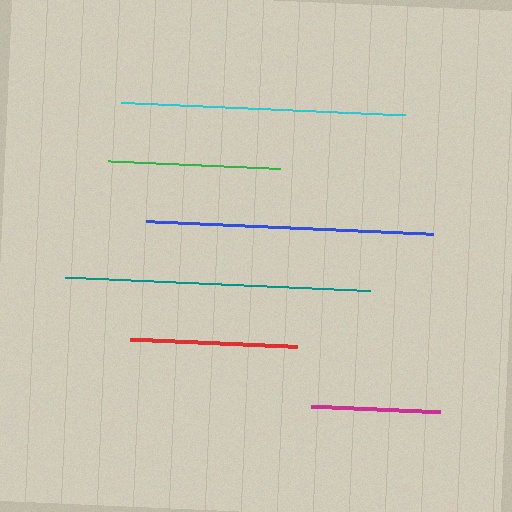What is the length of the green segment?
The green segment is approximately 172 pixels long.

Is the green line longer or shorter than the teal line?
The teal line is longer than the green line.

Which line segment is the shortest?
The magenta line is the shortest at approximately 129 pixels.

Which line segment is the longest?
The teal line is the longest at approximately 305 pixels.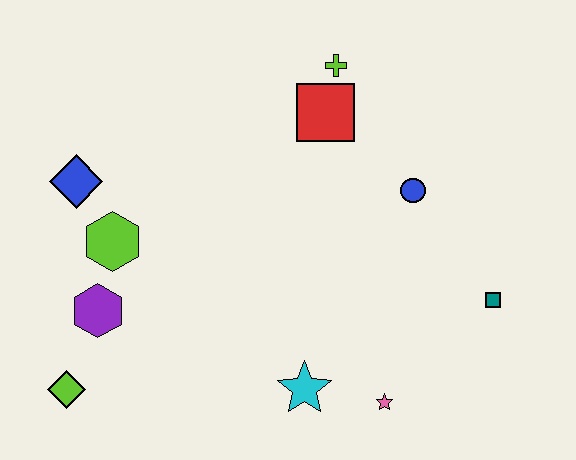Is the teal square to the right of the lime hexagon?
Yes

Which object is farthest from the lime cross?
The lime diamond is farthest from the lime cross.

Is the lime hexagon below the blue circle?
Yes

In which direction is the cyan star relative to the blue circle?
The cyan star is below the blue circle.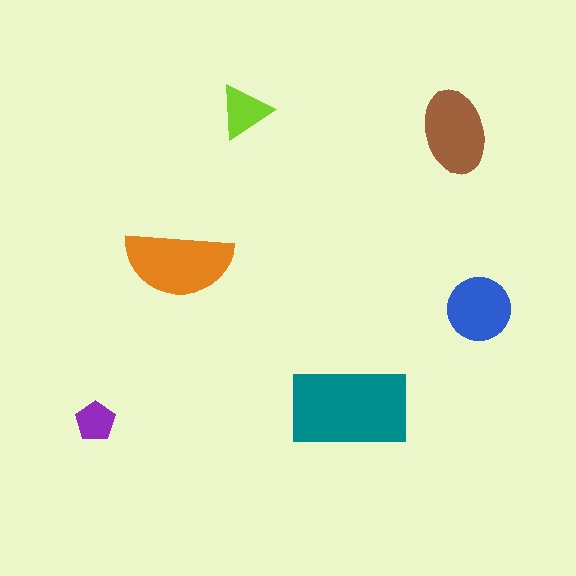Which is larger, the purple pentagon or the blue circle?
The blue circle.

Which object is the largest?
The teal rectangle.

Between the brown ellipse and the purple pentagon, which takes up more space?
The brown ellipse.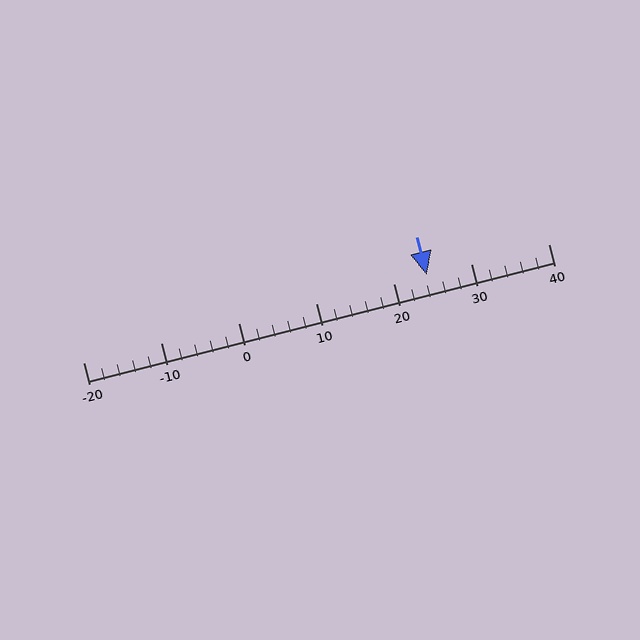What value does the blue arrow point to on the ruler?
The blue arrow points to approximately 24.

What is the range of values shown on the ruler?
The ruler shows values from -20 to 40.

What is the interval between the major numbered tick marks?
The major tick marks are spaced 10 units apart.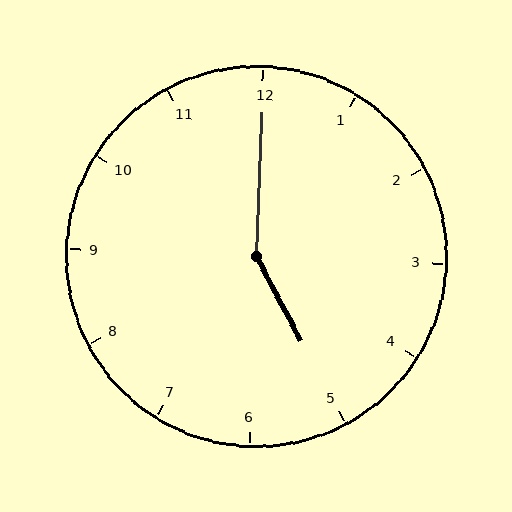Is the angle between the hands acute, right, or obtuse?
It is obtuse.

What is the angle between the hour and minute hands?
Approximately 150 degrees.